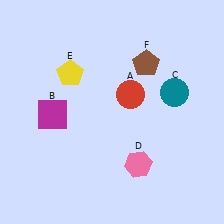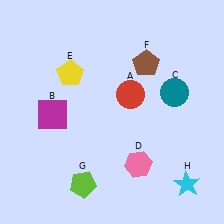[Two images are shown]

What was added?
A lime pentagon (G), a cyan star (H) were added in Image 2.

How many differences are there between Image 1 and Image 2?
There are 2 differences between the two images.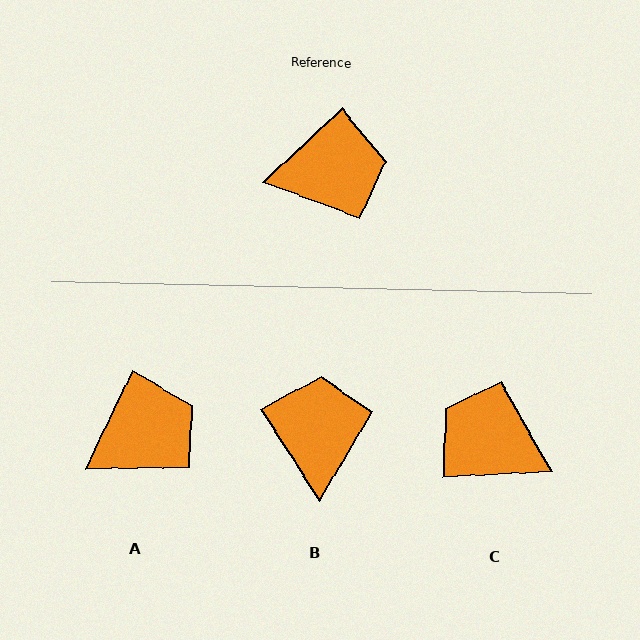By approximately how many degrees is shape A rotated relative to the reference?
Approximately 22 degrees counter-clockwise.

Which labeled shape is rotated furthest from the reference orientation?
C, about 140 degrees away.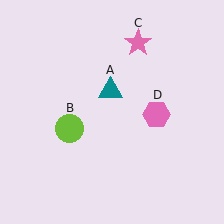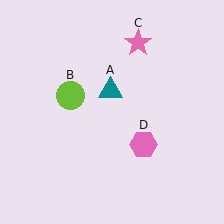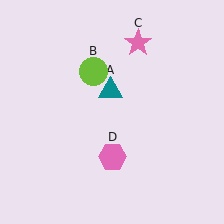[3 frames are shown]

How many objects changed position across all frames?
2 objects changed position: lime circle (object B), pink hexagon (object D).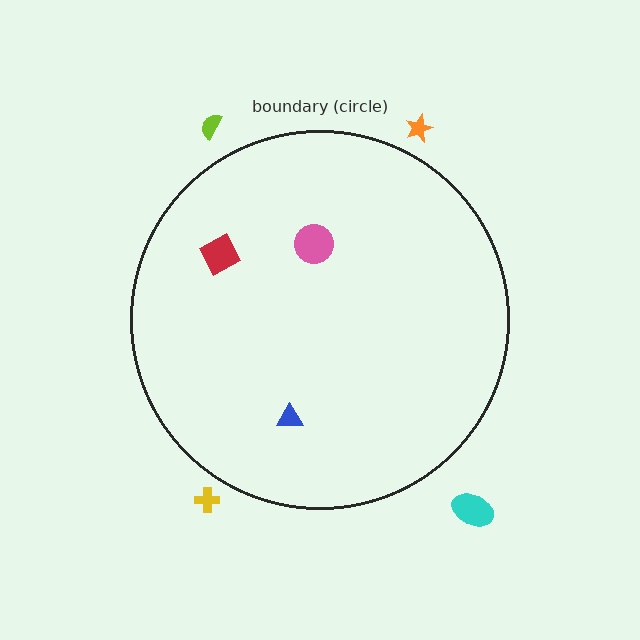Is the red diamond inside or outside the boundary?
Inside.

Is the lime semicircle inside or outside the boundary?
Outside.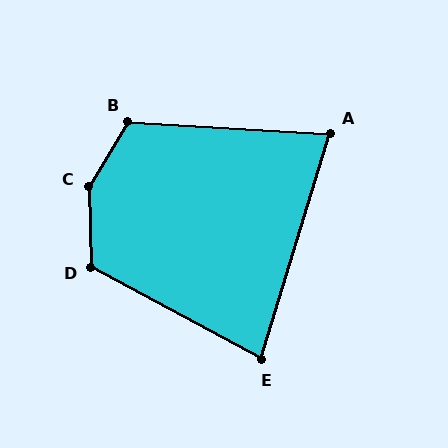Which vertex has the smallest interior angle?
A, at approximately 76 degrees.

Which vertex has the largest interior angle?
C, at approximately 148 degrees.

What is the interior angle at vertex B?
Approximately 118 degrees (obtuse).